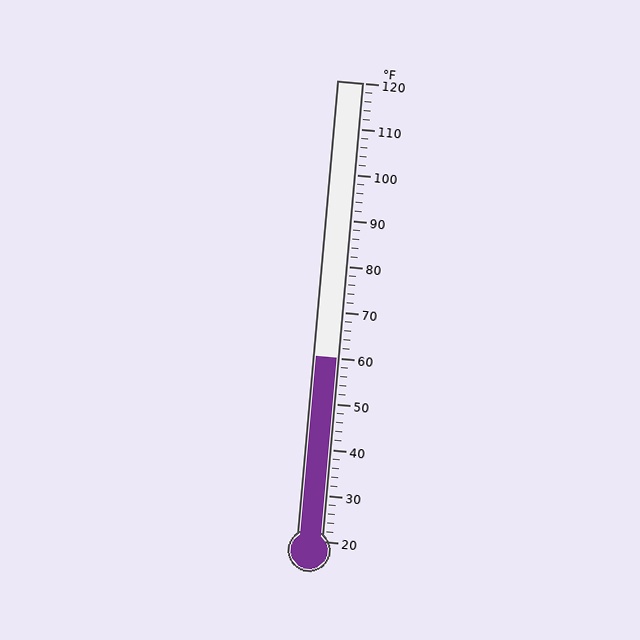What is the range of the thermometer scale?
The thermometer scale ranges from 20°F to 120°F.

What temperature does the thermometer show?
The thermometer shows approximately 60°F.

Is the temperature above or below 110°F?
The temperature is below 110°F.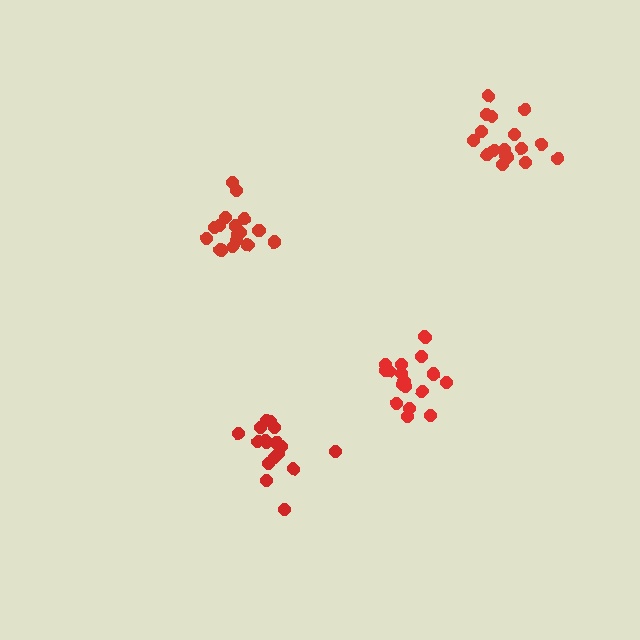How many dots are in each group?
Group 1: 17 dots, Group 2: 17 dots, Group 3: 18 dots, Group 4: 17 dots (69 total).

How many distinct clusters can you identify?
There are 4 distinct clusters.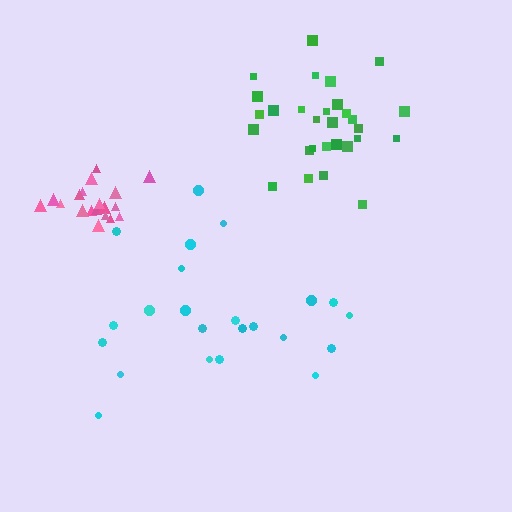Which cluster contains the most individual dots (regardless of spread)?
Green (29).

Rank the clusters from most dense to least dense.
pink, green, cyan.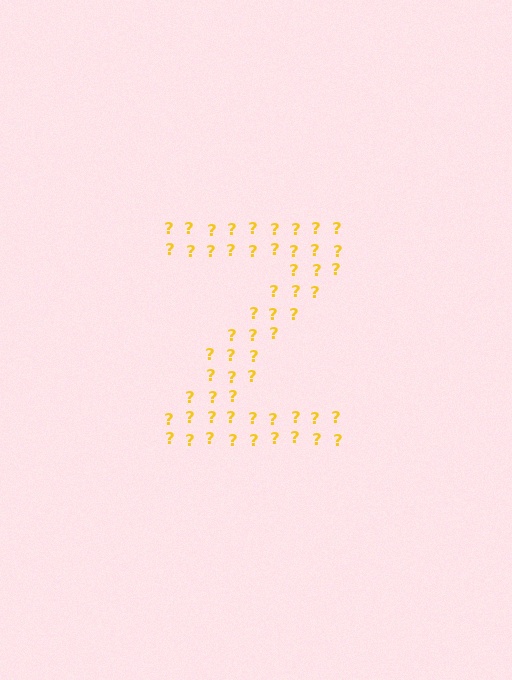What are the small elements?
The small elements are question marks.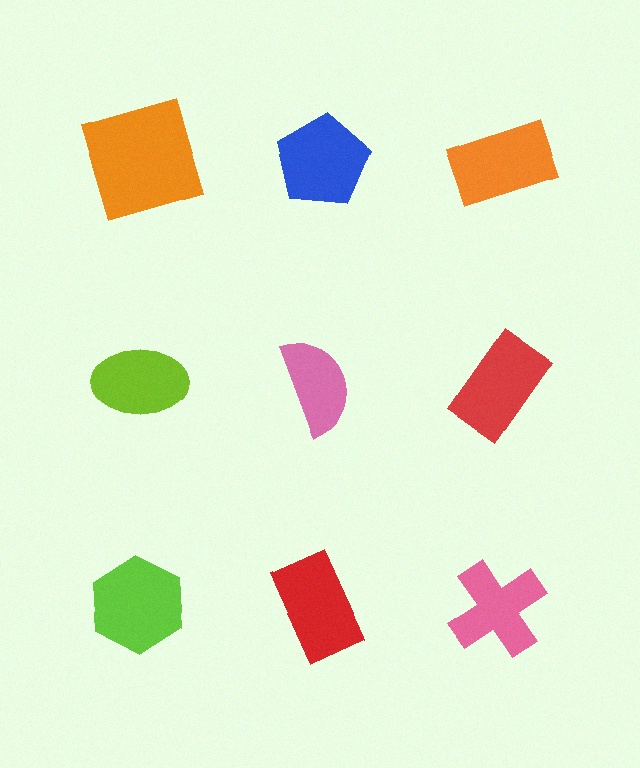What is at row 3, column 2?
A red rectangle.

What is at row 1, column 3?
An orange rectangle.